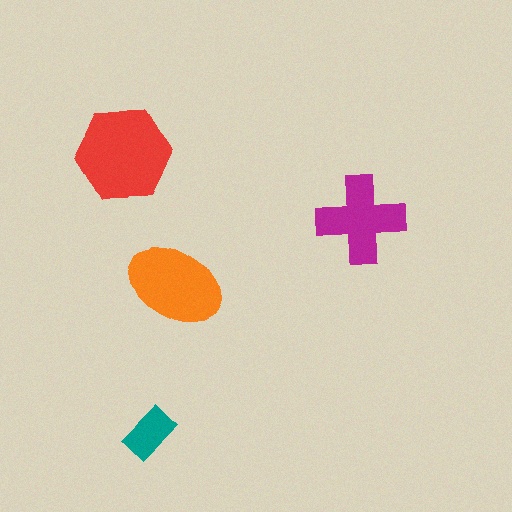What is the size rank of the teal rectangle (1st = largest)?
4th.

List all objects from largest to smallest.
The red hexagon, the orange ellipse, the magenta cross, the teal rectangle.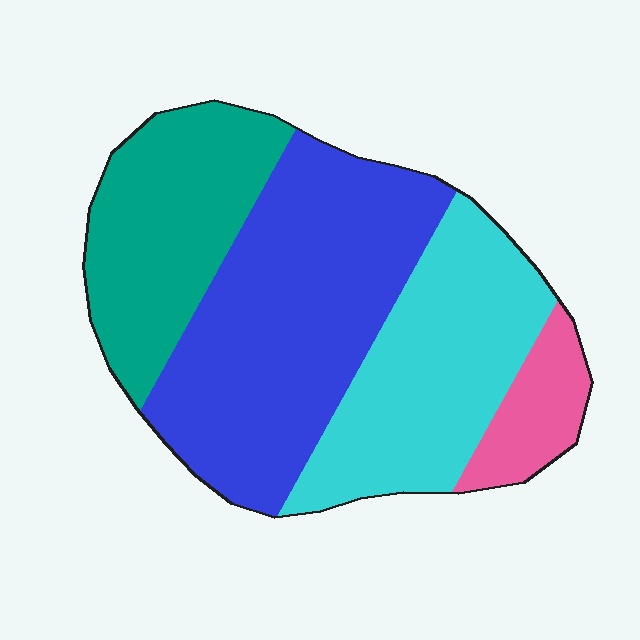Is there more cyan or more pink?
Cyan.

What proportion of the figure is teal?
Teal takes up about one quarter (1/4) of the figure.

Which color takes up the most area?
Blue, at roughly 40%.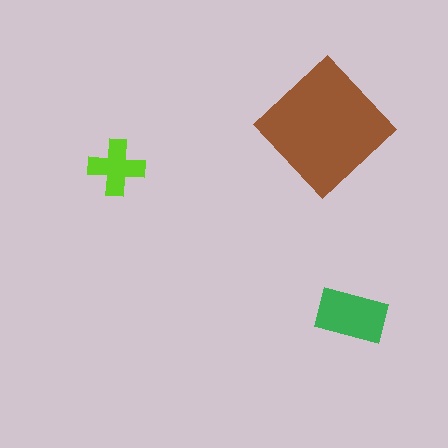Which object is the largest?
The brown diamond.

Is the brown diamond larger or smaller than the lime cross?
Larger.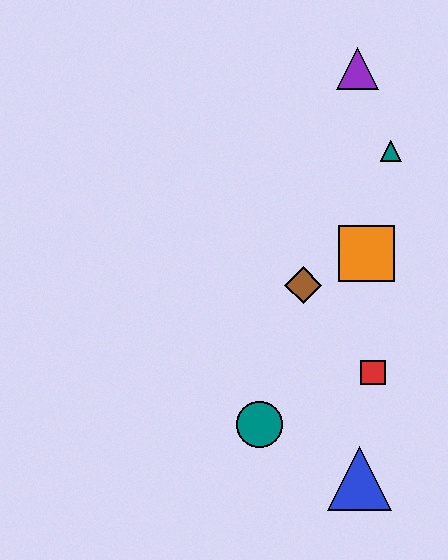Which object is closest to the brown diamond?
The orange square is closest to the brown diamond.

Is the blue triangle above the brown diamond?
No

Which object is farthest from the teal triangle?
The blue triangle is farthest from the teal triangle.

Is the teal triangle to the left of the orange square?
No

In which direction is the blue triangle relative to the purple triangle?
The blue triangle is below the purple triangle.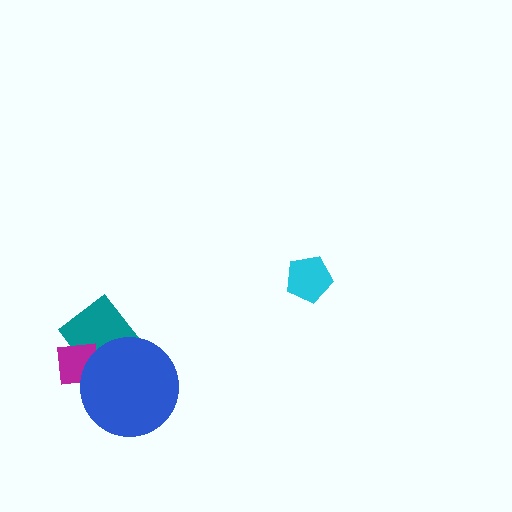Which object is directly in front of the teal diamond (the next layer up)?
The magenta square is directly in front of the teal diamond.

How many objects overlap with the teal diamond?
2 objects overlap with the teal diamond.